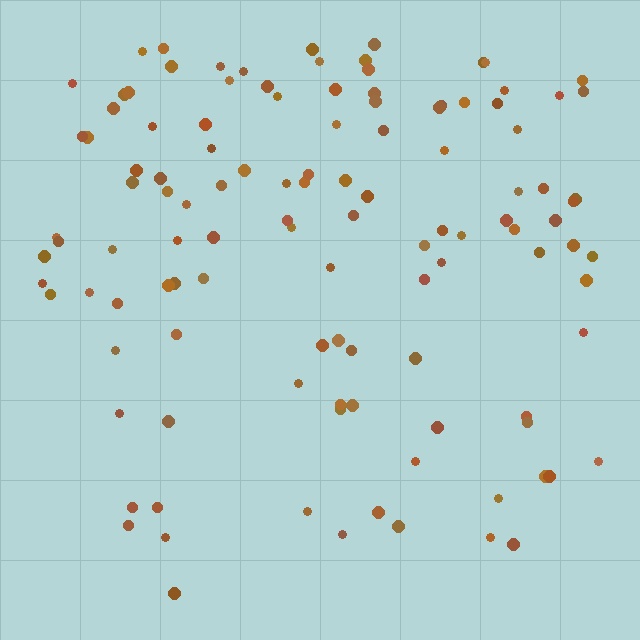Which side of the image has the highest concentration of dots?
The top.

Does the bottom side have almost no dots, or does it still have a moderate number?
Still a moderate number, just noticeably fewer than the top.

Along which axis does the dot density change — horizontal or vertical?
Vertical.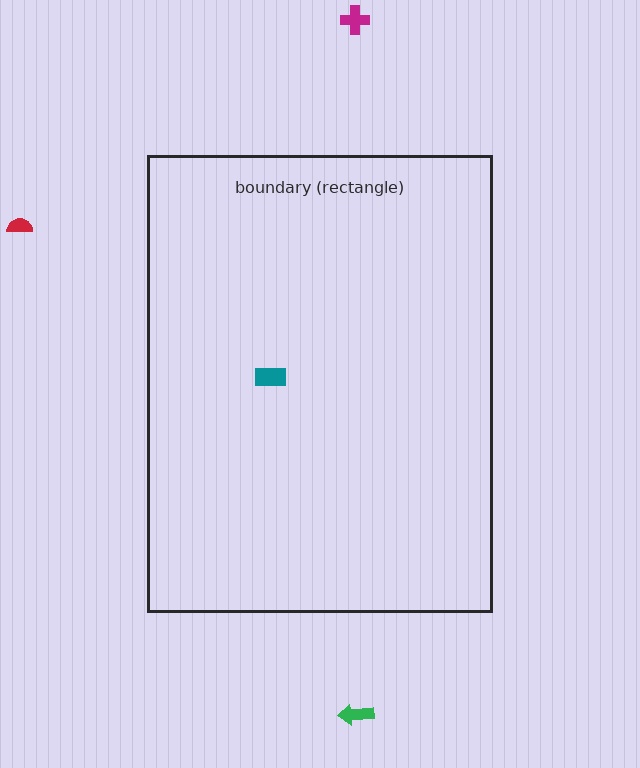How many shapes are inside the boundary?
1 inside, 3 outside.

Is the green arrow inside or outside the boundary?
Outside.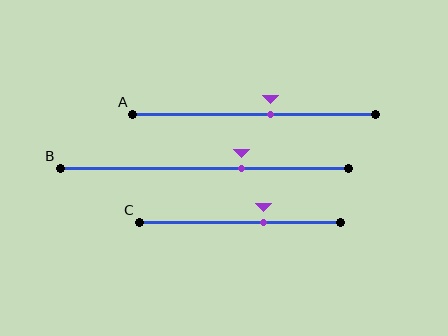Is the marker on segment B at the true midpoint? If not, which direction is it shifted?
No, the marker on segment B is shifted to the right by about 13% of the segment length.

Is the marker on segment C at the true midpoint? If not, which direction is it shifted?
No, the marker on segment C is shifted to the right by about 12% of the segment length.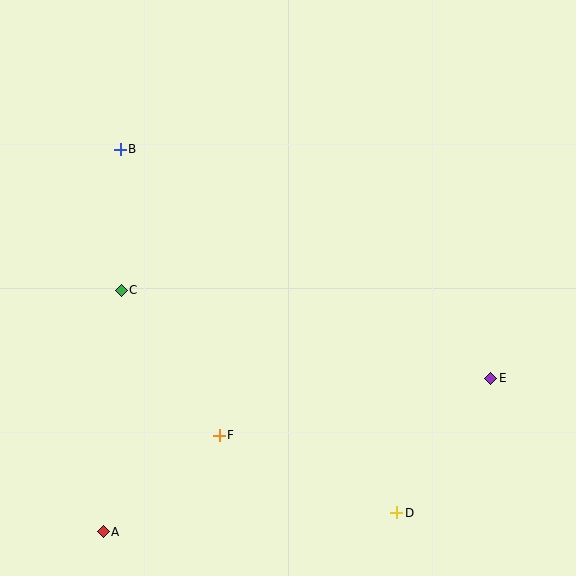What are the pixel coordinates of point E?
Point E is at (491, 378).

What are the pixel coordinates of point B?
Point B is at (120, 149).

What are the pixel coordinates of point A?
Point A is at (103, 532).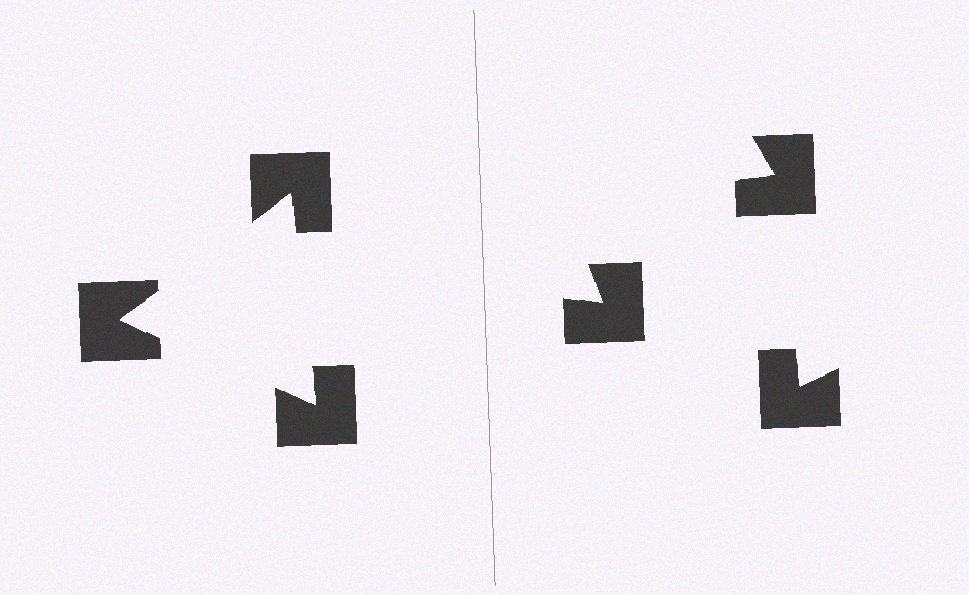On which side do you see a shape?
An illusory triangle appears on the left side. On the right side the wedge cuts are rotated, so no coherent shape forms.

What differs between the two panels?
The notched squares are positioned identically on both sides; only the wedge orientations differ. On the left they align to a triangle; on the right they are misaligned.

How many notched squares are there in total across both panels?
6 — 3 on each side.